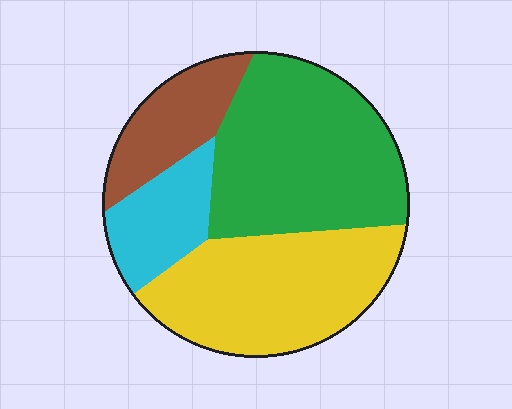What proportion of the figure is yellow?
Yellow takes up about one third (1/3) of the figure.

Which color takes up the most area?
Green, at roughly 40%.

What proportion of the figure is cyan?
Cyan covers around 15% of the figure.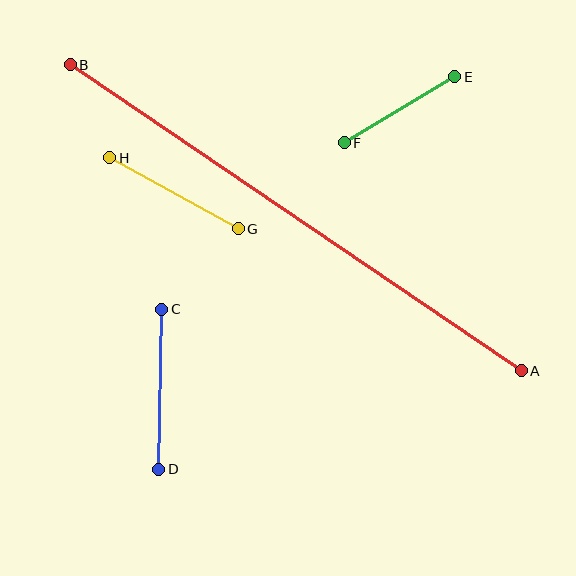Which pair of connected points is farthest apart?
Points A and B are farthest apart.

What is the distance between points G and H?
The distance is approximately 147 pixels.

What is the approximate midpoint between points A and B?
The midpoint is at approximately (296, 218) pixels.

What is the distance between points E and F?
The distance is approximately 129 pixels.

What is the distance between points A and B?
The distance is approximately 545 pixels.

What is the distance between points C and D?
The distance is approximately 160 pixels.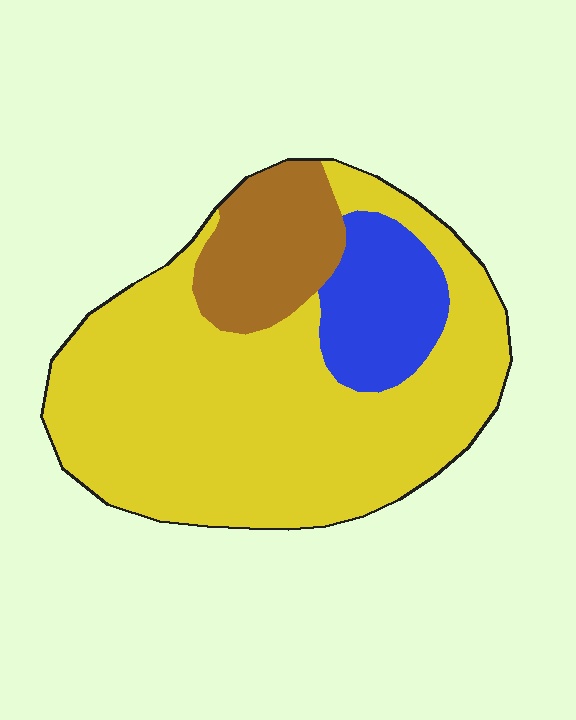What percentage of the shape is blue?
Blue covers around 15% of the shape.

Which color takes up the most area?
Yellow, at roughly 70%.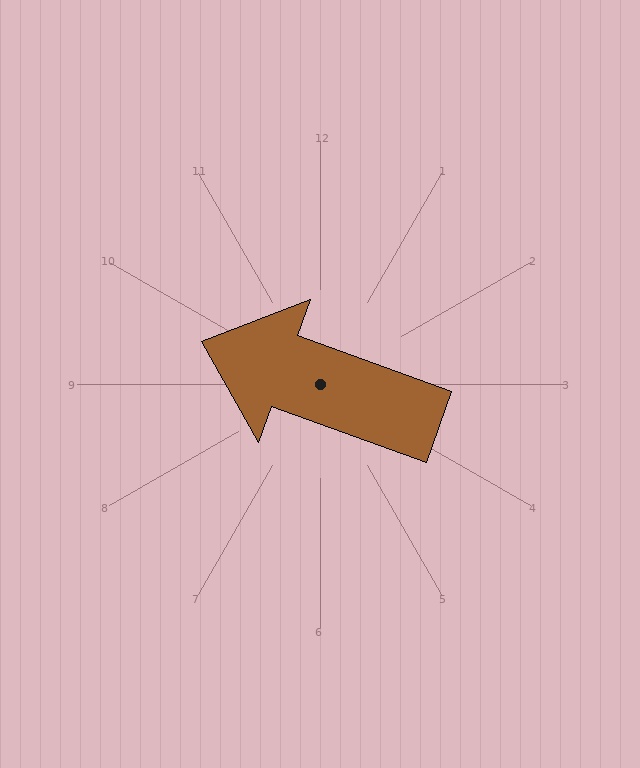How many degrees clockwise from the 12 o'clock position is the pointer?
Approximately 290 degrees.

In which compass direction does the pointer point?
West.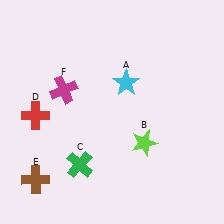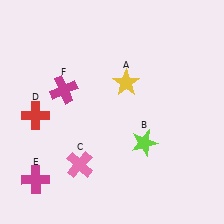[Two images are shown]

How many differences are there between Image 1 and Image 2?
There are 3 differences between the two images.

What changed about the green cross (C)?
In Image 1, C is green. In Image 2, it changed to pink.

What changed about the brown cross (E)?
In Image 1, E is brown. In Image 2, it changed to magenta.